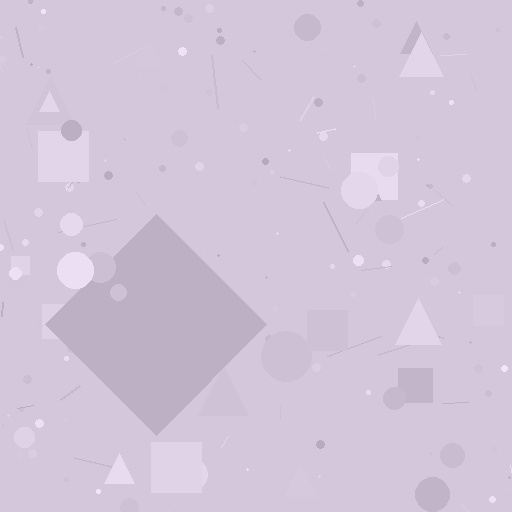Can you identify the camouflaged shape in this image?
The camouflaged shape is a diamond.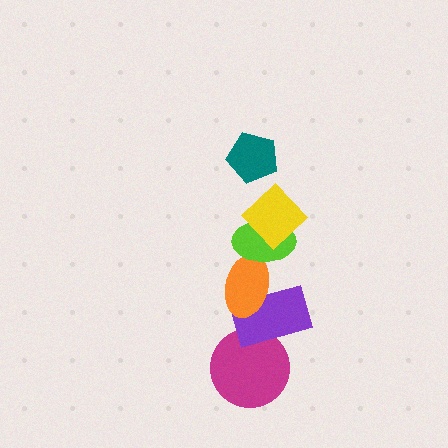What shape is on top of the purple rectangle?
The orange ellipse is on top of the purple rectangle.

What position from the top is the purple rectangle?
The purple rectangle is 5th from the top.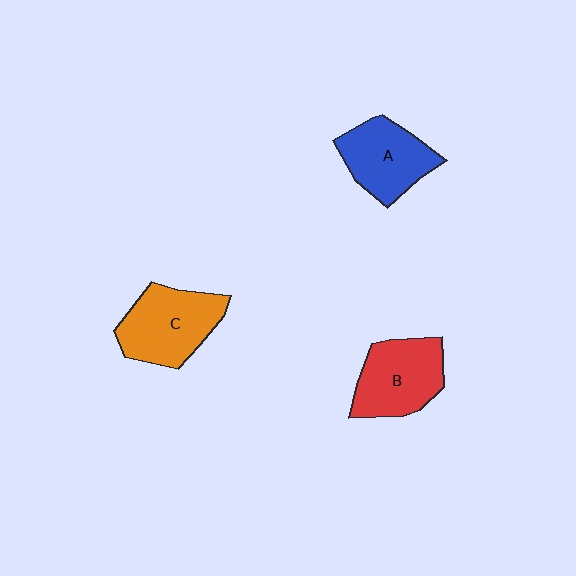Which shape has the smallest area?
Shape A (blue).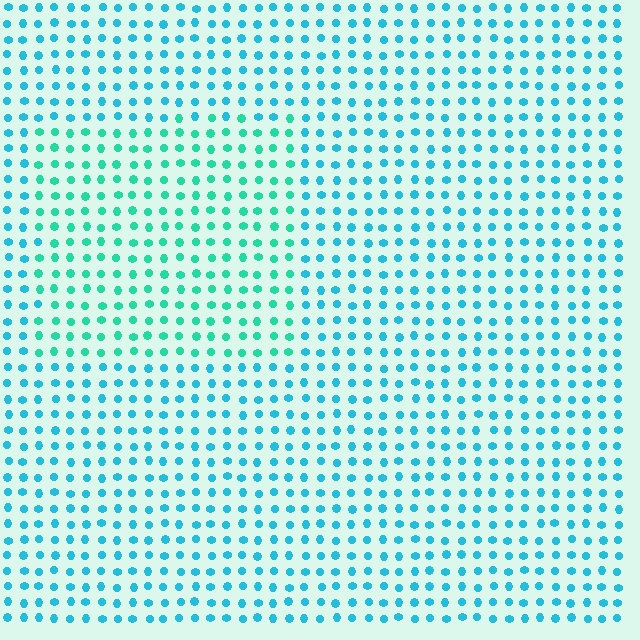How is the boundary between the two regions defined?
The boundary is defined purely by a slight shift in hue (about 28 degrees). Spacing, size, and orientation are identical on both sides.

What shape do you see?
I see a rectangle.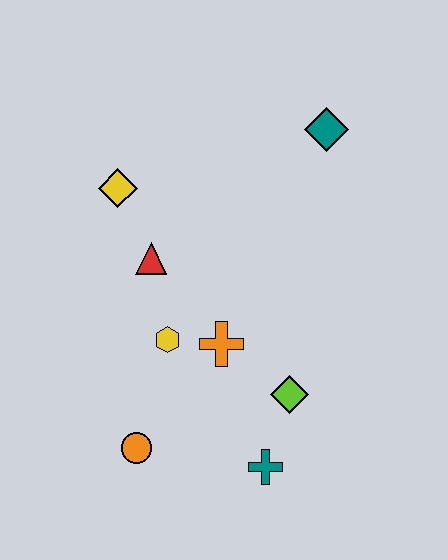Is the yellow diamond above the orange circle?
Yes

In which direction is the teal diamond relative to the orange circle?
The teal diamond is above the orange circle.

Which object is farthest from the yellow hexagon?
The teal diamond is farthest from the yellow hexagon.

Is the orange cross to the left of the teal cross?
Yes